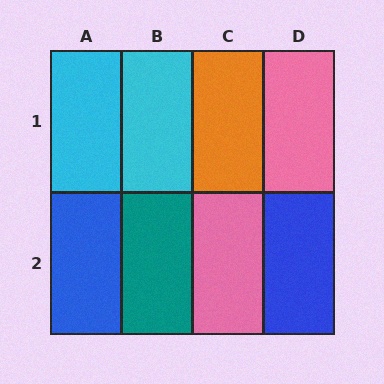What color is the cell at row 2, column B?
Teal.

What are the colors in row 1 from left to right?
Cyan, cyan, orange, pink.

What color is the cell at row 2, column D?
Blue.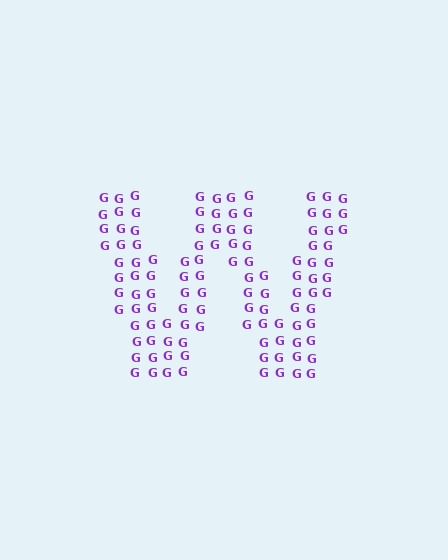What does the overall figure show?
The overall figure shows the letter W.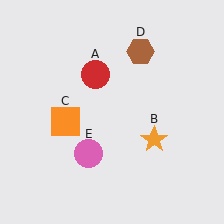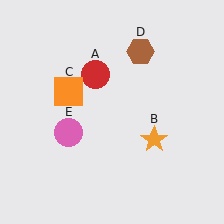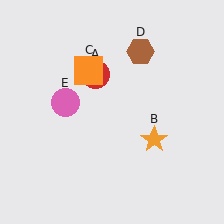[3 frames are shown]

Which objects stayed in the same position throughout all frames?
Red circle (object A) and orange star (object B) and brown hexagon (object D) remained stationary.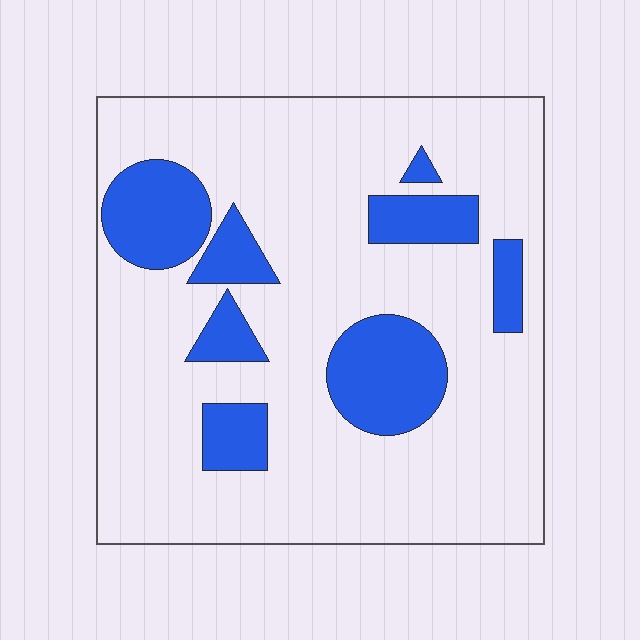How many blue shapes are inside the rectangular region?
8.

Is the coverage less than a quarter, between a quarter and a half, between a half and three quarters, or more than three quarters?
Less than a quarter.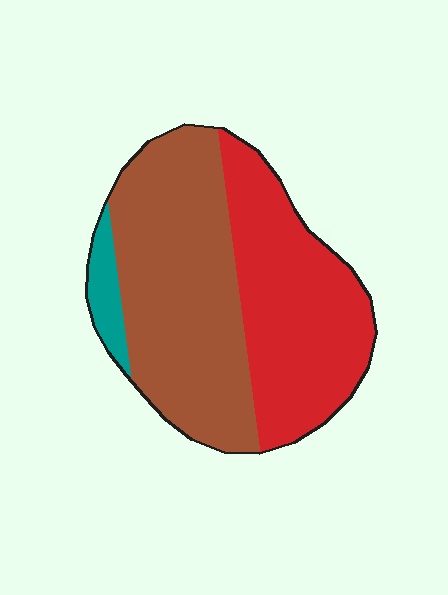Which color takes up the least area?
Teal, at roughly 5%.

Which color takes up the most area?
Brown, at roughly 50%.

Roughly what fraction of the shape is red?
Red covers 42% of the shape.